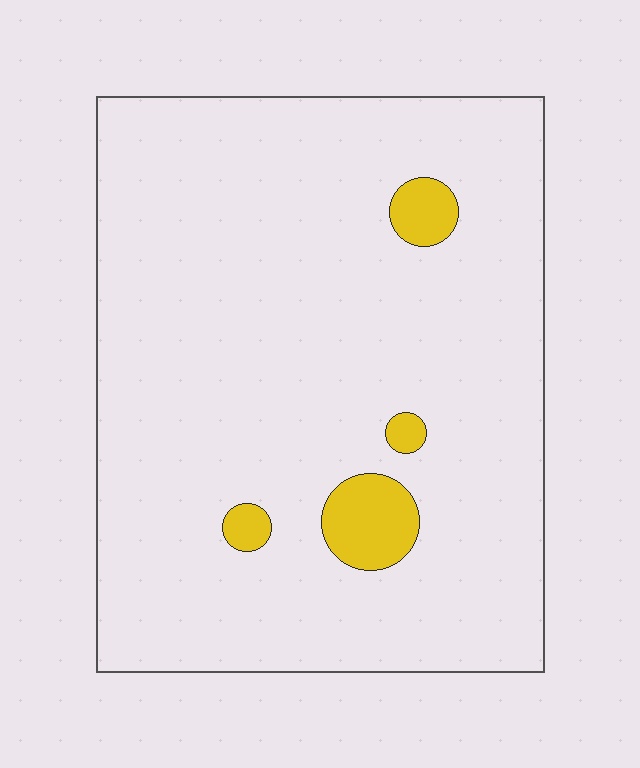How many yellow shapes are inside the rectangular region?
4.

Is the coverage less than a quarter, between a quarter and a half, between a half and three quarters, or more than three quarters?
Less than a quarter.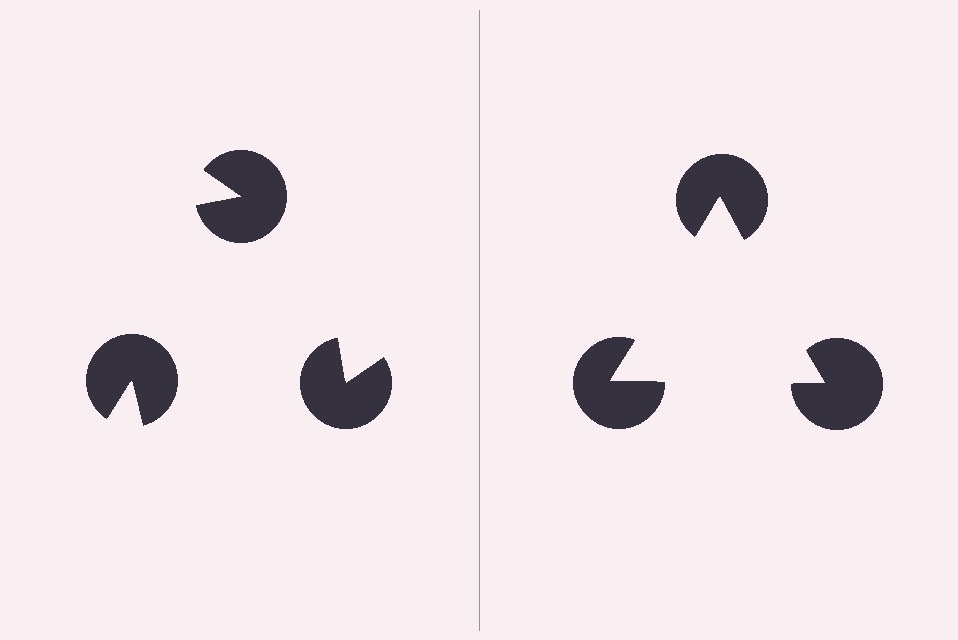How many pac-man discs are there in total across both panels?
6 — 3 on each side.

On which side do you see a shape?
An illusory triangle appears on the right side. On the left side the wedge cuts are rotated, so no coherent shape forms.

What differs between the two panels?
The pac-man discs are positioned identically on both sides; only the wedge orientations differ. On the right they align to a triangle; on the left they are misaligned.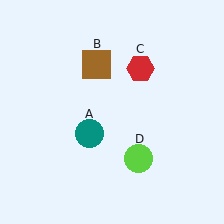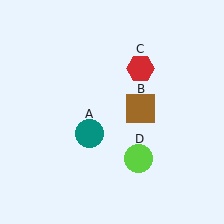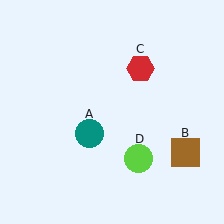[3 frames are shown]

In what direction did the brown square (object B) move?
The brown square (object B) moved down and to the right.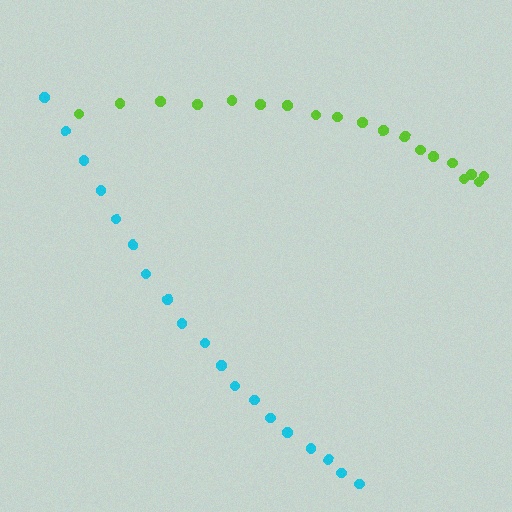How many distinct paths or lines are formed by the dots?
There are 2 distinct paths.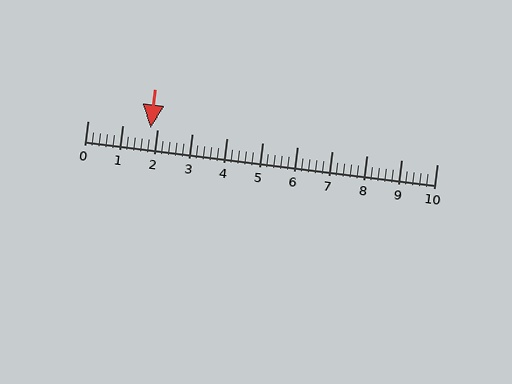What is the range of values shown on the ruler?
The ruler shows values from 0 to 10.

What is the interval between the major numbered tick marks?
The major tick marks are spaced 1 units apart.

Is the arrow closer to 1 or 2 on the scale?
The arrow is closer to 2.